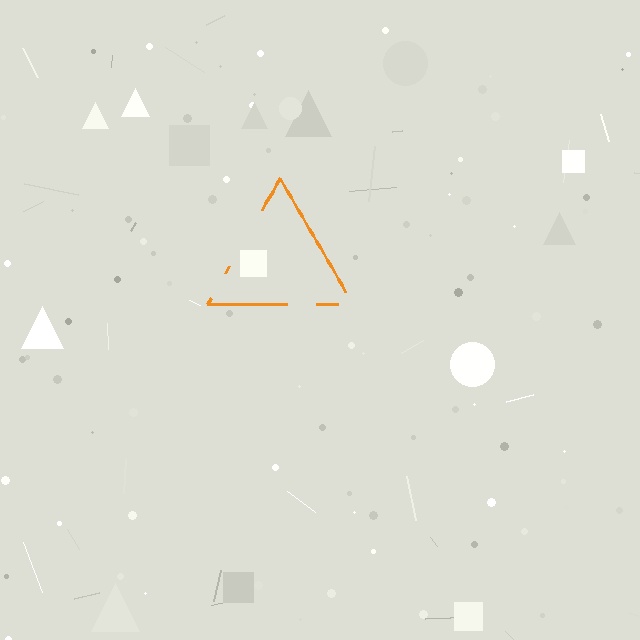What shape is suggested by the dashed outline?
The dashed outline suggests a triangle.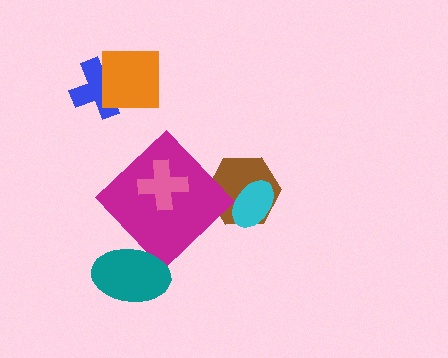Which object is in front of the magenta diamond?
The pink cross is in front of the magenta diamond.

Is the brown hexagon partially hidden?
Yes, it is partially covered by another shape.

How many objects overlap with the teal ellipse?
0 objects overlap with the teal ellipse.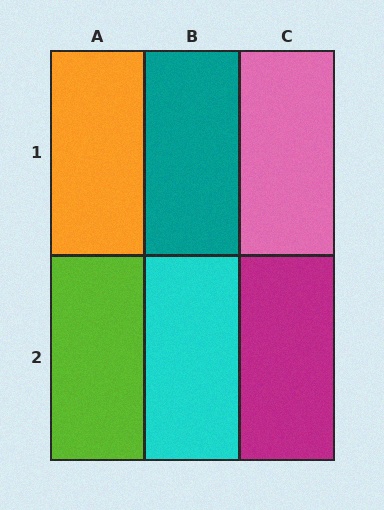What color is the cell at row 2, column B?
Cyan.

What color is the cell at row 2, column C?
Magenta.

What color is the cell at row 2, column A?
Lime.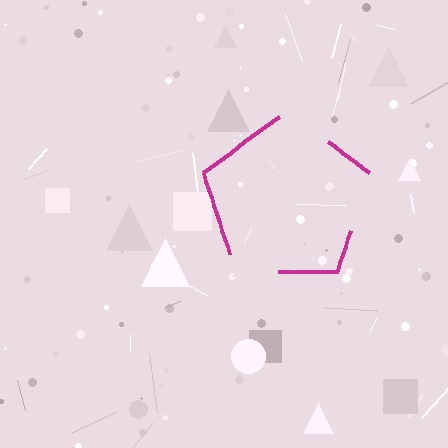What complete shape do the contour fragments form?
The contour fragments form a pentagon.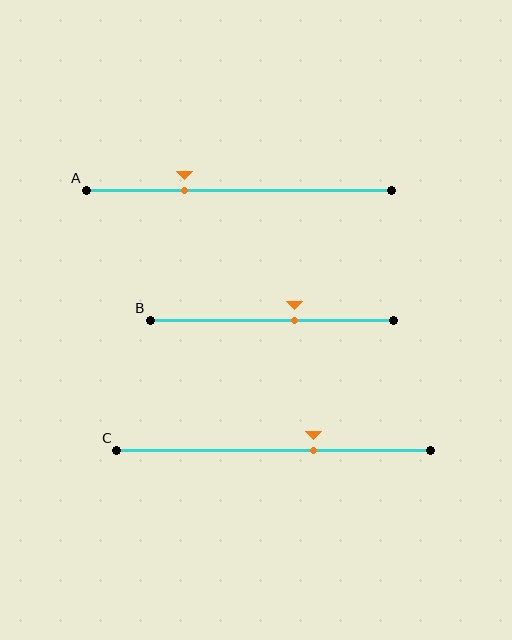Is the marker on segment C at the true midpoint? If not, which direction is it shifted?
No, the marker on segment C is shifted to the right by about 13% of the segment length.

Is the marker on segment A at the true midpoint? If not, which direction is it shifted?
No, the marker on segment A is shifted to the left by about 18% of the segment length.